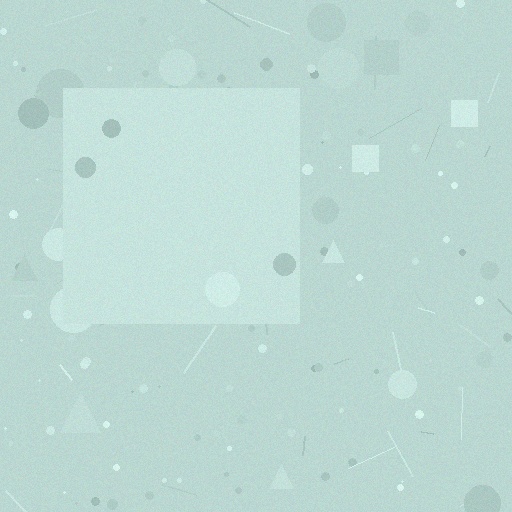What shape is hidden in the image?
A square is hidden in the image.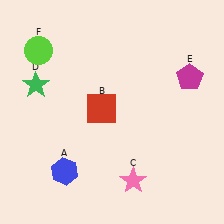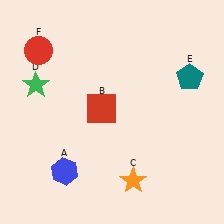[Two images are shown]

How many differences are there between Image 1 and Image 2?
There are 3 differences between the two images.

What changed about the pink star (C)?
In Image 1, C is pink. In Image 2, it changed to orange.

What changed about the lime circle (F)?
In Image 1, F is lime. In Image 2, it changed to red.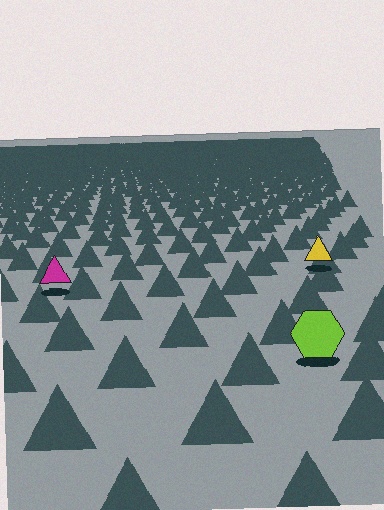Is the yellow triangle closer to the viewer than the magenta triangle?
No. The magenta triangle is closer — you can tell from the texture gradient: the ground texture is coarser near it.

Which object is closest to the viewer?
The lime hexagon is closest. The texture marks near it are larger and more spread out.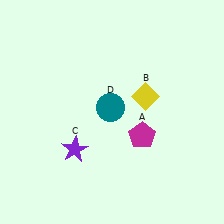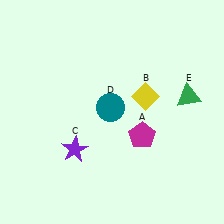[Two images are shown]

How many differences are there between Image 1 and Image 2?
There is 1 difference between the two images.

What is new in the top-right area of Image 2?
A green triangle (E) was added in the top-right area of Image 2.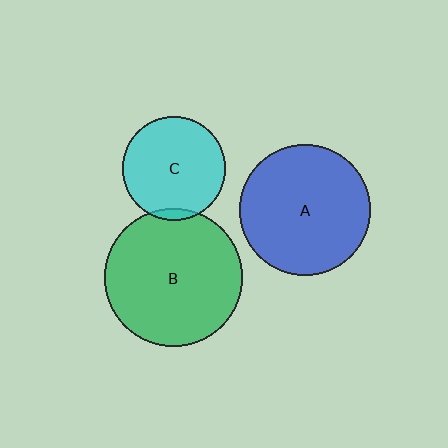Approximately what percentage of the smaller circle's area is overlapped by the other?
Approximately 5%.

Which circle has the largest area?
Circle B (green).